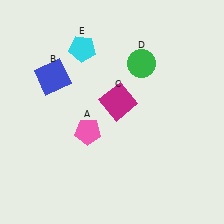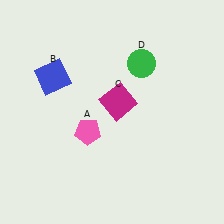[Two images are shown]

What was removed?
The cyan pentagon (E) was removed in Image 2.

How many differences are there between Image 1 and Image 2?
There is 1 difference between the two images.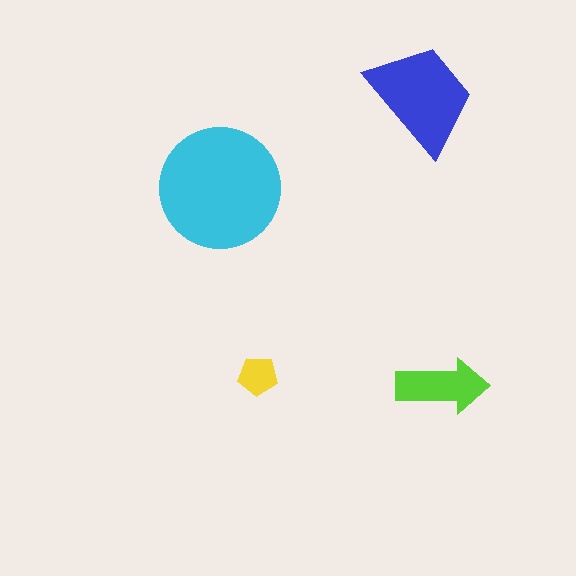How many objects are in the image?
There are 4 objects in the image.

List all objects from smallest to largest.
The yellow pentagon, the lime arrow, the blue trapezoid, the cyan circle.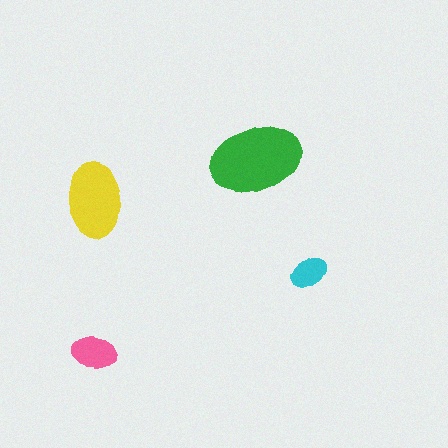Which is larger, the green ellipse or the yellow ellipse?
The green one.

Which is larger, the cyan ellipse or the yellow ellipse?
The yellow one.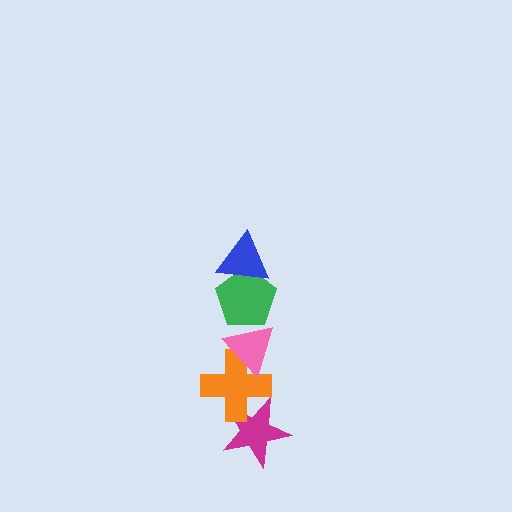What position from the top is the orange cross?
The orange cross is 4th from the top.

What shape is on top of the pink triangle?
The green pentagon is on top of the pink triangle.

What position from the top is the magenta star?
The magenta star is 5th from the top.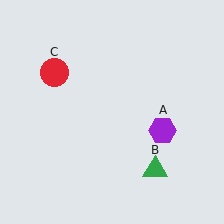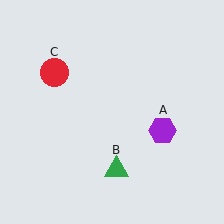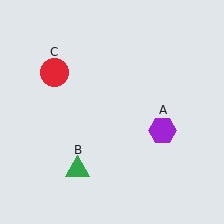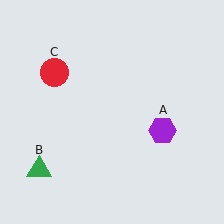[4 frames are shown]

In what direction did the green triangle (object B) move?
The green triangle (object B) moved left.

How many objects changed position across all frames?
1 object changed position: green triangle (object B).